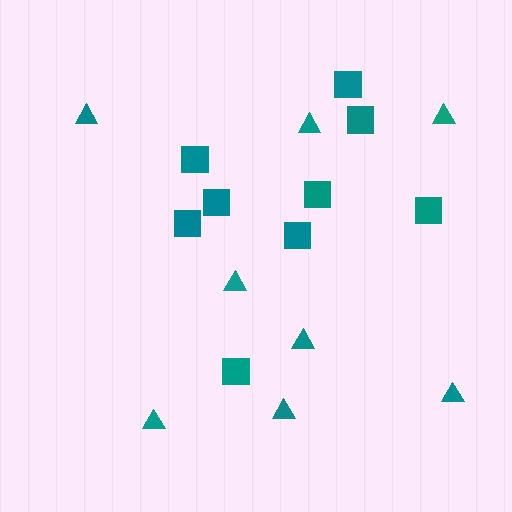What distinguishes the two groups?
There are 2 groups: one group of triangles (8) and one group of squares (9).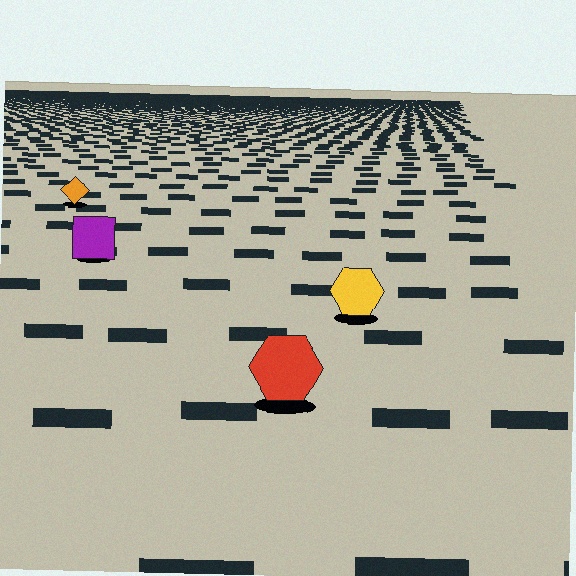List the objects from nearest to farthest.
From nearest to farthest: the red hexagon, the yellow hexagon, the purple square, the orange diamond.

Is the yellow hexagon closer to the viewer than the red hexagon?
No. The red hexagon is closer — you can tell from the texture gradient: the ground texture is coarser near it.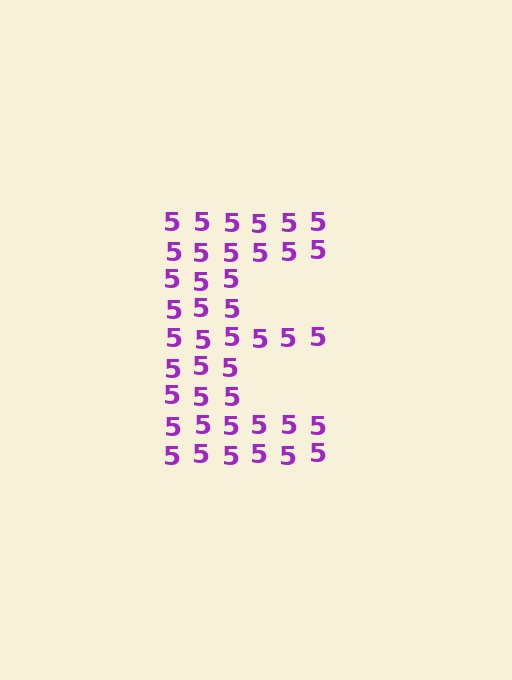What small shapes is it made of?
It is made of small digit 5's.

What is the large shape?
The large shape is the letter E.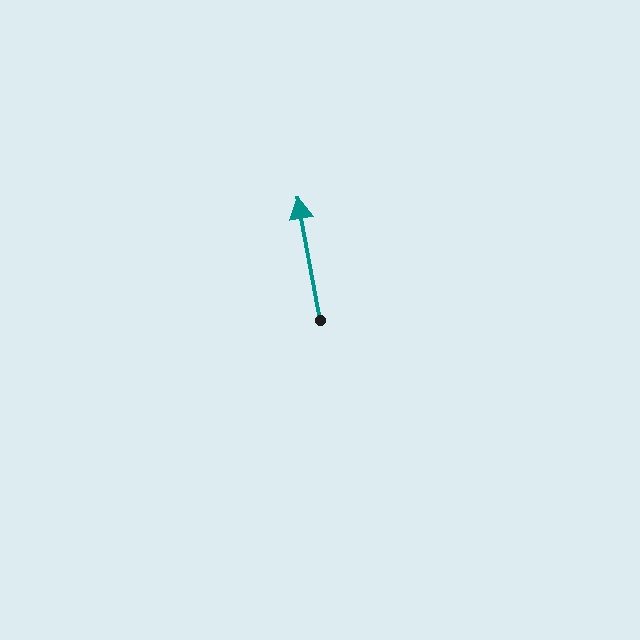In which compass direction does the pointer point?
North.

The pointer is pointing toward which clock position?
Roughly 12 o'clock.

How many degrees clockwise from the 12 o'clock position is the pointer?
Approximately 350 degrees.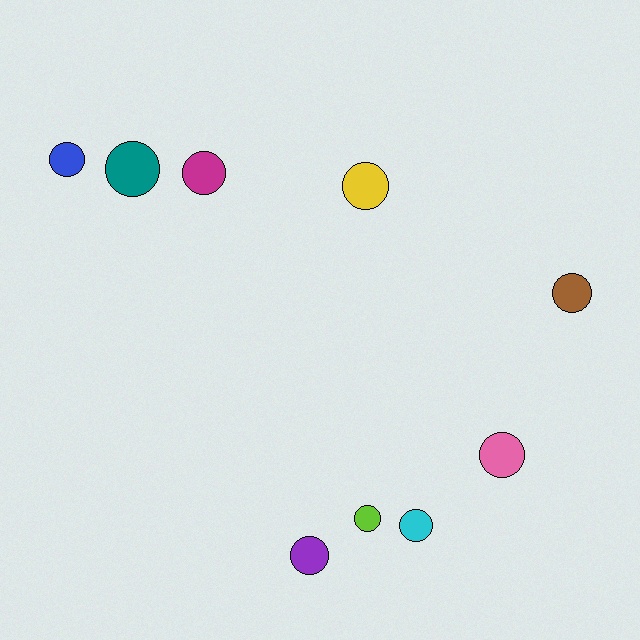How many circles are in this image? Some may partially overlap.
There are 9 circles.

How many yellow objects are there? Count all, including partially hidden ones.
There is 1 yellow object.